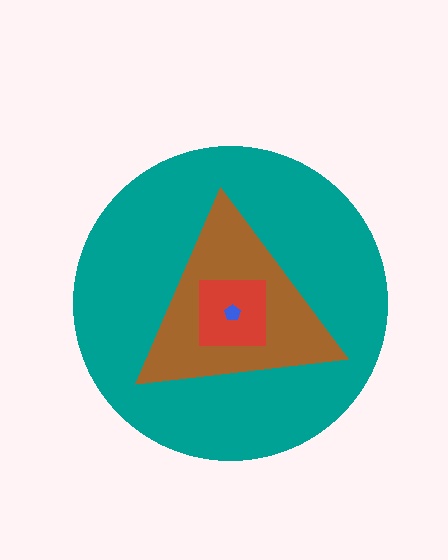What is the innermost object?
The blue pentagon.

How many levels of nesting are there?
4.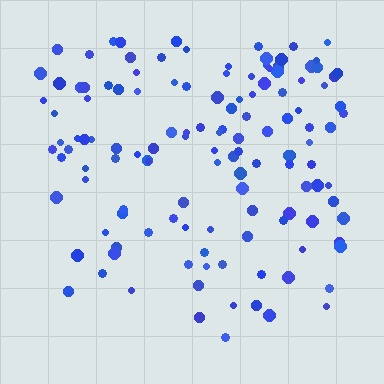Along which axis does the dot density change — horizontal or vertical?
Vertical.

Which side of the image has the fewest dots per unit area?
The bottom.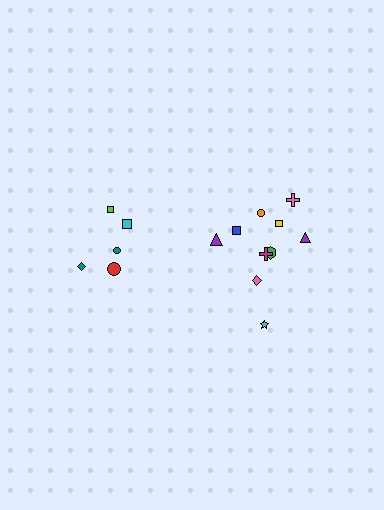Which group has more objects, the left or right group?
The right group.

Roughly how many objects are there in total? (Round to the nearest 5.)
Roughly 15 objects in total.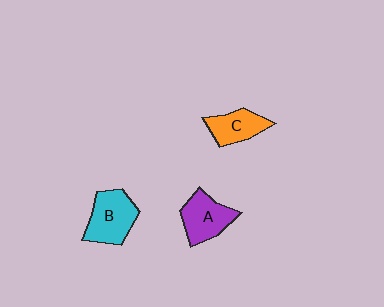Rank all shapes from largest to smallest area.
From largest to smallest: B (cyan), A (purple), C (orange).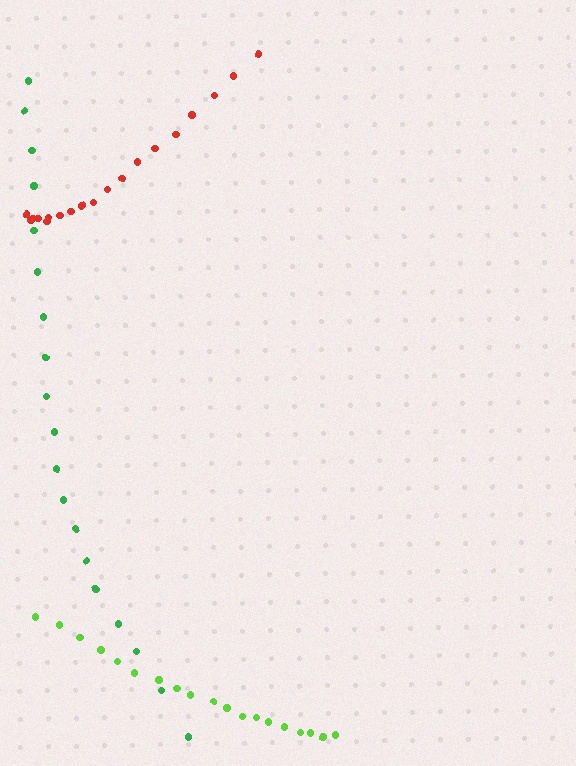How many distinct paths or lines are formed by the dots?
There are 3 distinct paths.